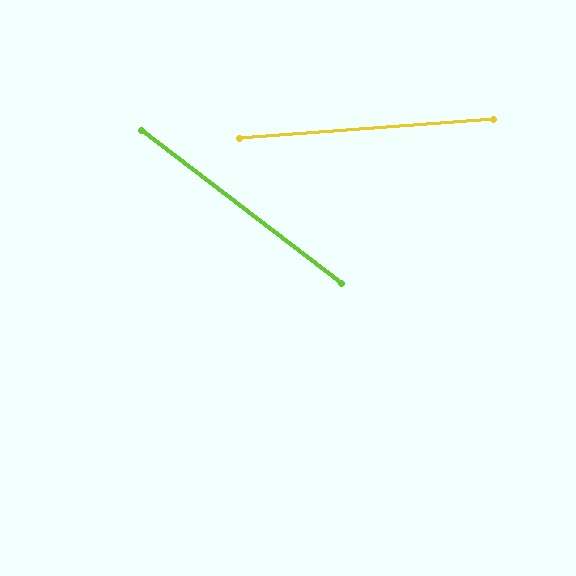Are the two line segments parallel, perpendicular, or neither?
Neither parallel nor perpendicular — they differ by about 42°.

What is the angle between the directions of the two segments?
Approximately 42 degrees.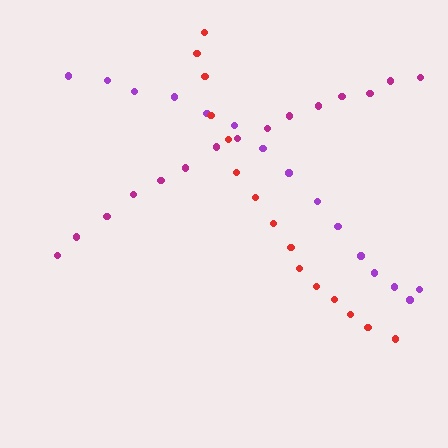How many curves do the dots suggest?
There are 3 distinct paths.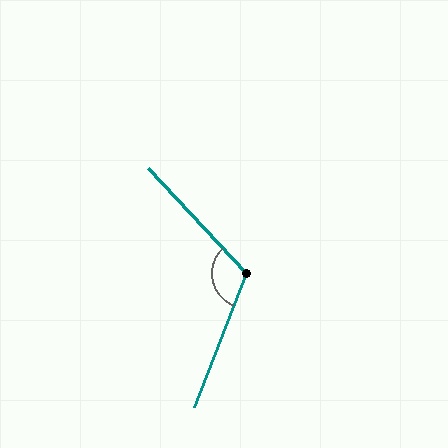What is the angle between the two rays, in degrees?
Approximately 116 degrees.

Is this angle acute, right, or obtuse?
It is obtuse.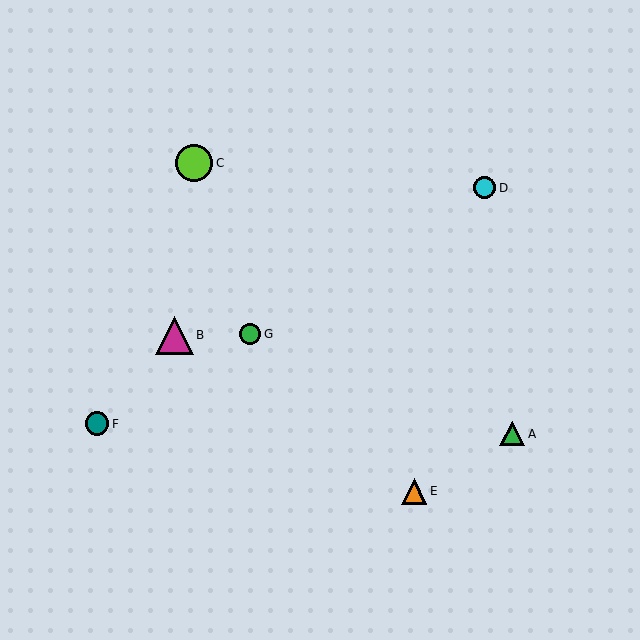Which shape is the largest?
The magenta triangle (labeled B) is the largest.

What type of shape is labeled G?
Shape G is a green circle.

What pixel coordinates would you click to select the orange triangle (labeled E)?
Click at (414, 491) to select the orange triangle E.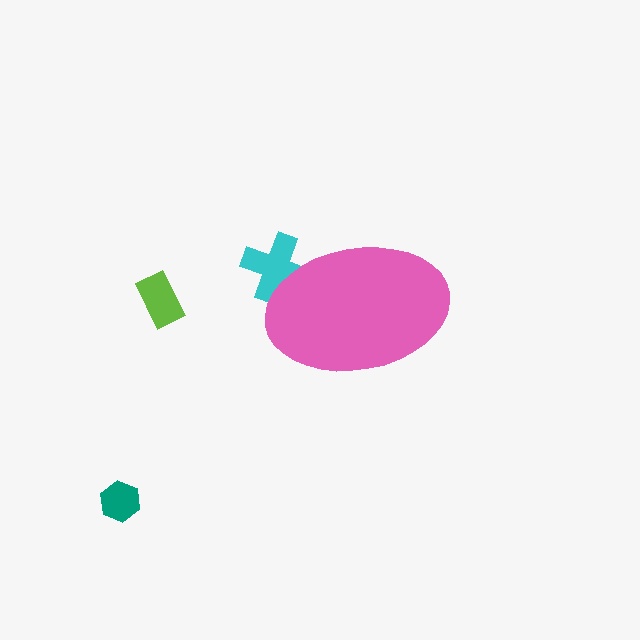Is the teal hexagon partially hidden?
No, the teal hexagon is fully visible.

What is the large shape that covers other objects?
A pink ellipse.